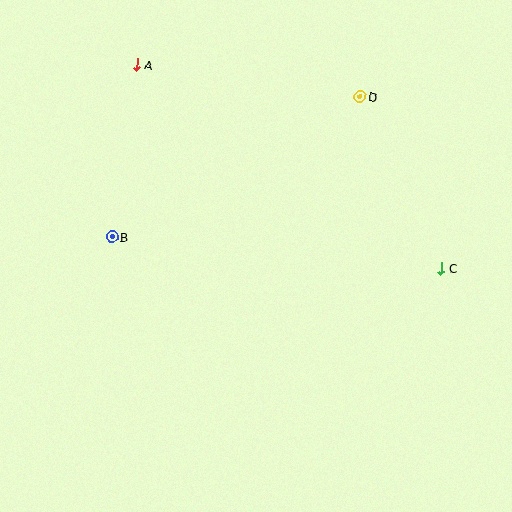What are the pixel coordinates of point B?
Point B is at (112, 237).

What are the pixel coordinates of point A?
Point A is at (137, 65).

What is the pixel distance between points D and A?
The distance between D and A is 226 pixels.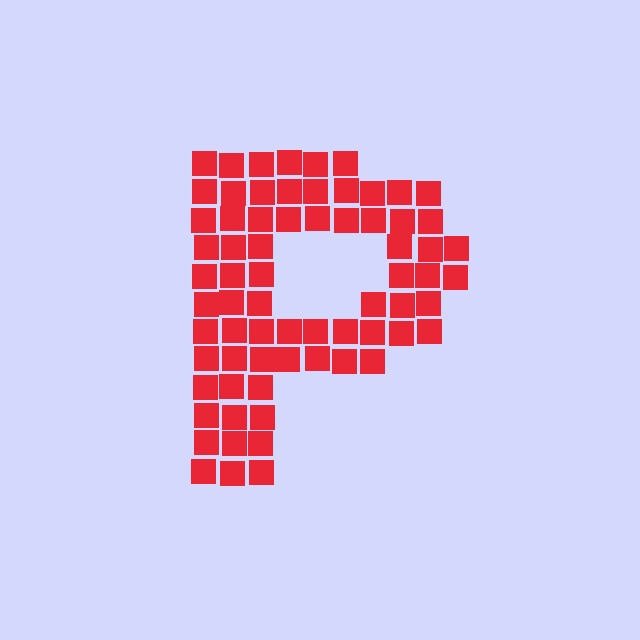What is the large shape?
The large shape is the letter P.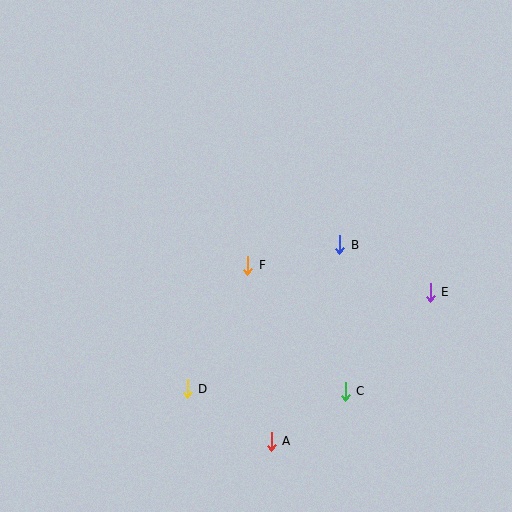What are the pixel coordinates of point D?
Point D is at (187, 389).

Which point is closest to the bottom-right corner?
Point C is closest to the bottom-right corner.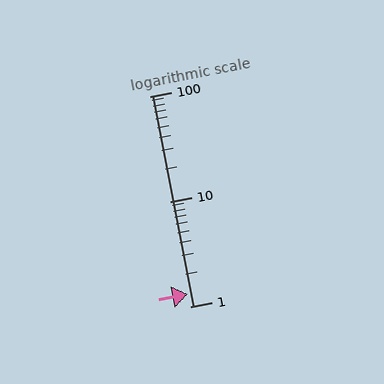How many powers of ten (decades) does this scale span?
The scale spans 2 decades, from 1 to 100.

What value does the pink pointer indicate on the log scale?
The pointer indicates approximately 1.3.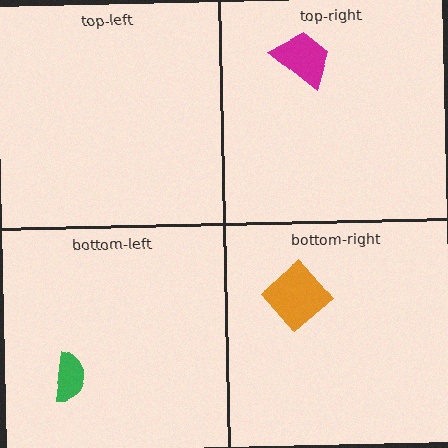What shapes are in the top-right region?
The magenta trapezoid.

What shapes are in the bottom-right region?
The orange diamond.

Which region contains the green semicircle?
The bottom-left region.